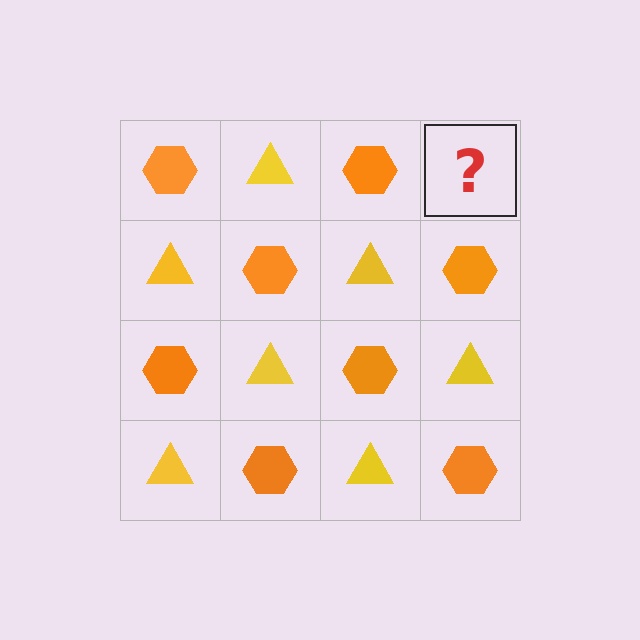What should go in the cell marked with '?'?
The missing cell should contain a yellow triangle.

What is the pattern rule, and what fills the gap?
The rule is that it alternates orange hexagon and yellow triangle in a checkerboard pattern. The gap should be filled with a yellow triangle.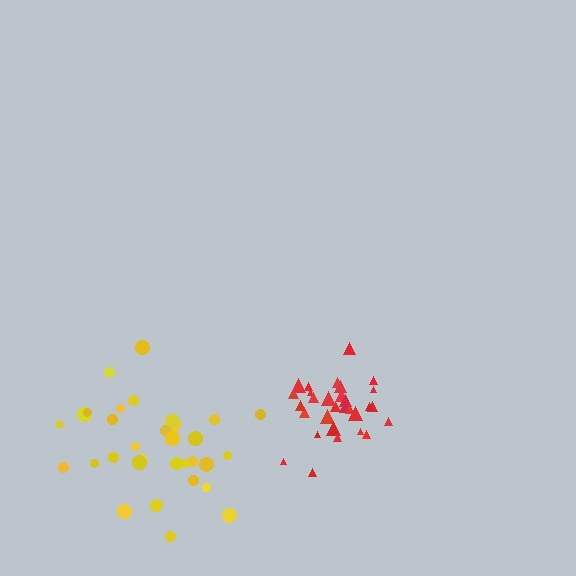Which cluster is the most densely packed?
Red.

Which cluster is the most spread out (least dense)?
Yellow.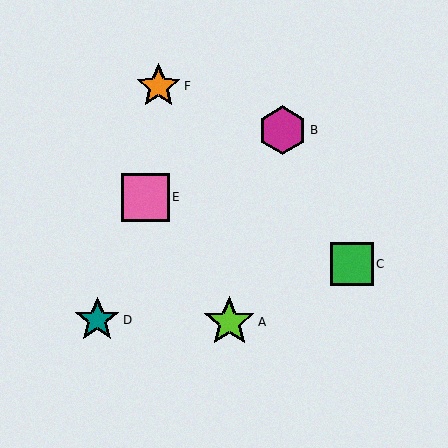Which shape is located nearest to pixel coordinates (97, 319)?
The teal star (labeled D) at (97, 320) is nearest to that location.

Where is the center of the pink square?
The center of the pink square is at (145, 197).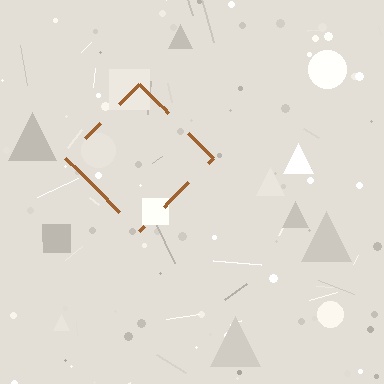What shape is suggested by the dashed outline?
The dashed outline suggests a diamond.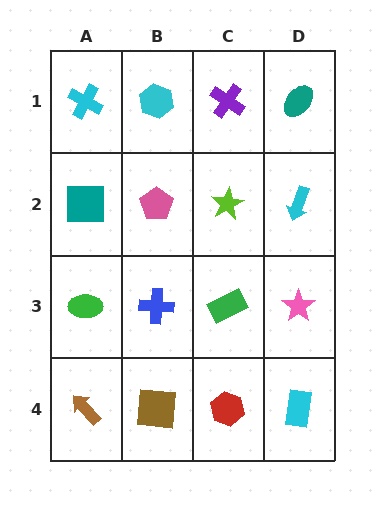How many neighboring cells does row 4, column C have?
3.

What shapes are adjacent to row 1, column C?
A lime star (row 2, column C), a cyan hexagon (row 1, column B), a teal ellipse (row 1, column D).